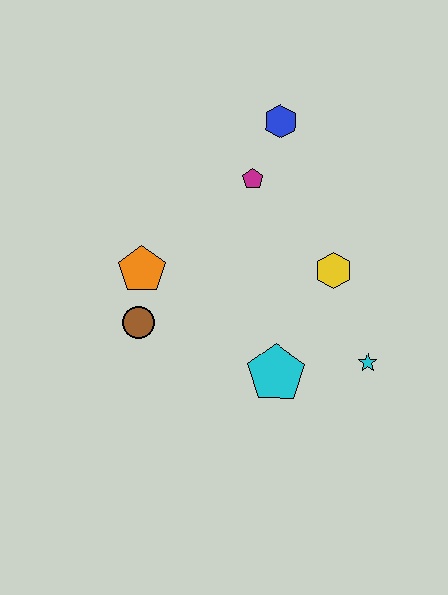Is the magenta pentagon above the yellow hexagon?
Yes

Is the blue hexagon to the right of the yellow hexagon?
No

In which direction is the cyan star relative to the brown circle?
The cyan star is to the right of the brown circle.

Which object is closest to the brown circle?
The orange pentagon is closest to the brown circle.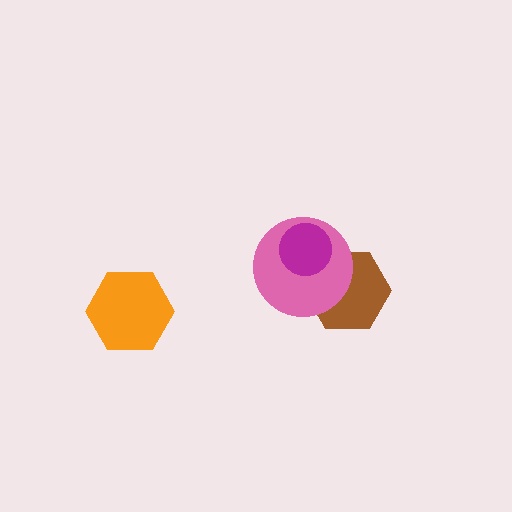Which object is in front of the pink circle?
The magenta circle is in front of the pink circle.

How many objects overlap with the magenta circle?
2 objects overlap with the magenta circle.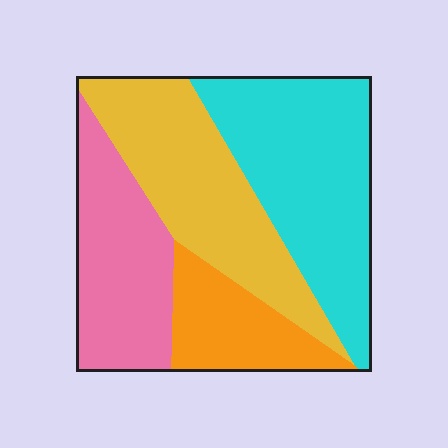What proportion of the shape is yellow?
Yellow covers about 30% of the shape.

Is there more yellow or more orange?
Yellow.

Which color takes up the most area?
Cyan, at roughly 35%.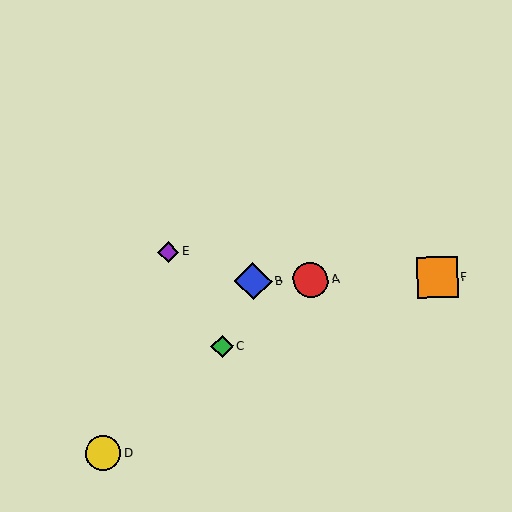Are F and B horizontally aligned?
Yes, both are at y≈277.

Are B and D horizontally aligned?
No, B is at y≈281 and D is at y≈453.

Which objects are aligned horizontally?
Objects A, B, F are aligned horizontally.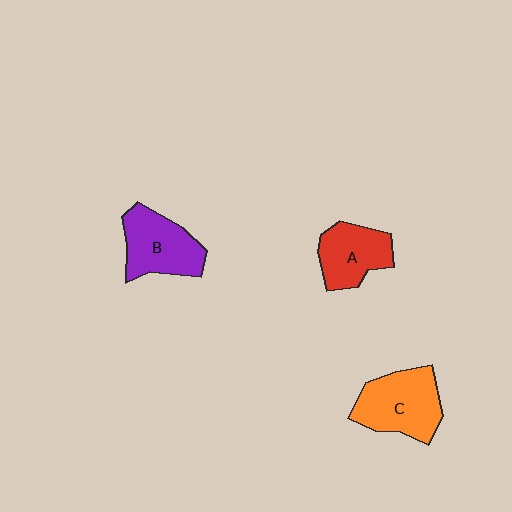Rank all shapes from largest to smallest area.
From largest to smallest: C (orange), B (purple), A (red).